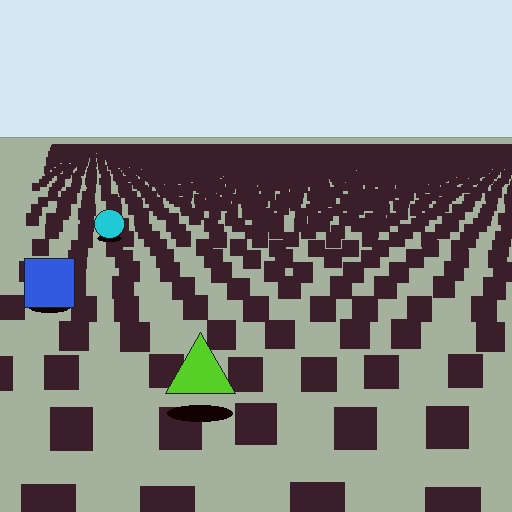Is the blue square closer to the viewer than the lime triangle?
No. The lime triangle is closer — you can tell from the texture gradient: the ground texture is coarser near it.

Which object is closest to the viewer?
The lime triangle is closest. The texture marks near it are larger and more spread out.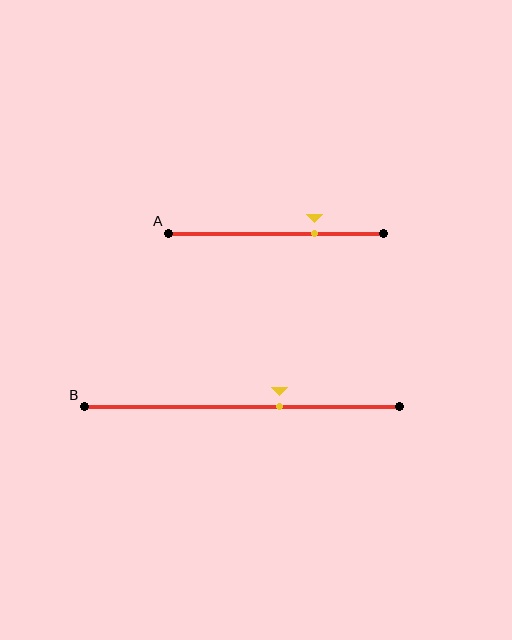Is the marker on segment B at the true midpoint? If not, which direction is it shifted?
No, the marker on segment B is shifted to the right by about 12% of the segment length.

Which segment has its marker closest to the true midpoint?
Segment B has its marker closest to the true midpoint.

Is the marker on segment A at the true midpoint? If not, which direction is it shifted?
No, the marker on segment A is shifted to the right by about 18% of the segment length.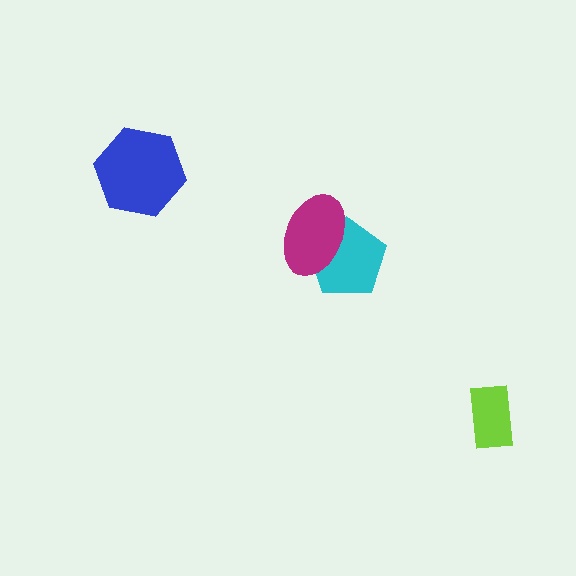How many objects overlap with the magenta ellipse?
1 object overlaps with the magenta ellipse.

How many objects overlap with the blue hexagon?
0 objects overlap with the blue hexagon.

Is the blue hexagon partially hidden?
No, no other shape covers it.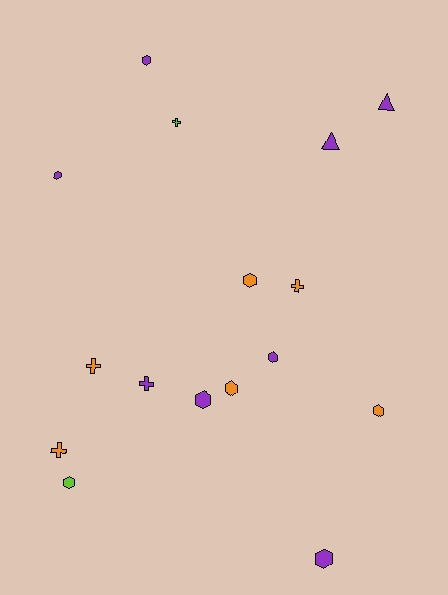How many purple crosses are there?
There is 1 purple cross.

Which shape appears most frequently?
Hexagon, with 9 objects.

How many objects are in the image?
There are 16 objects.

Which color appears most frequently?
Purple, with 8 objects.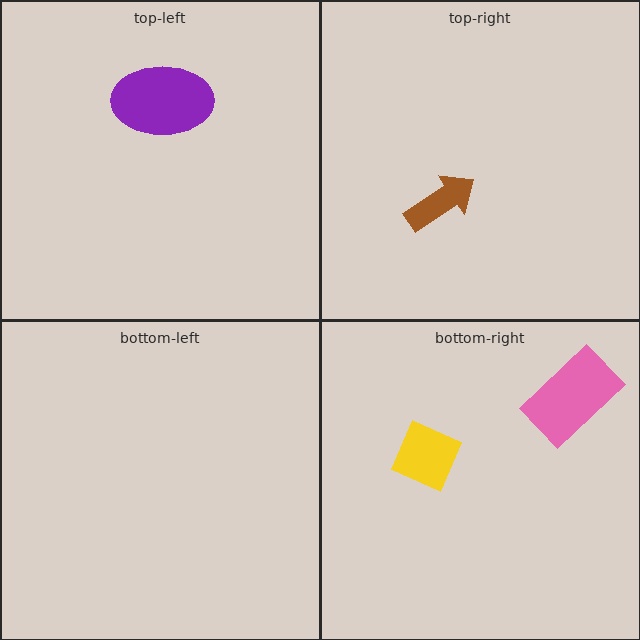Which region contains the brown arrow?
The top-right region.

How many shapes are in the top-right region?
1.